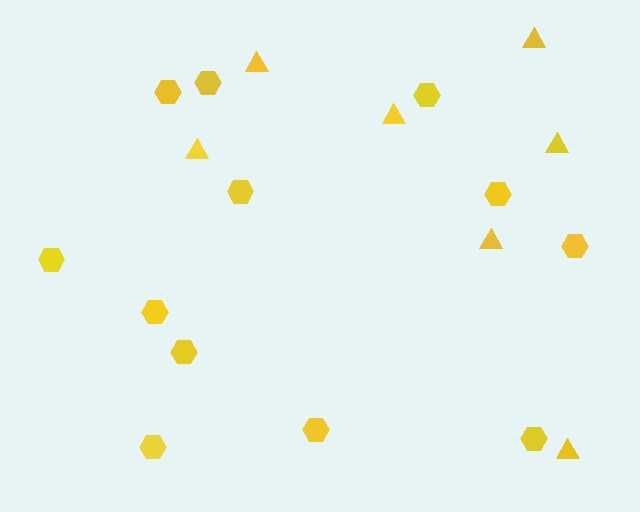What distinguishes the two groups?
There are 2 groups: one group of triangles (7) and one group of hexagons (12).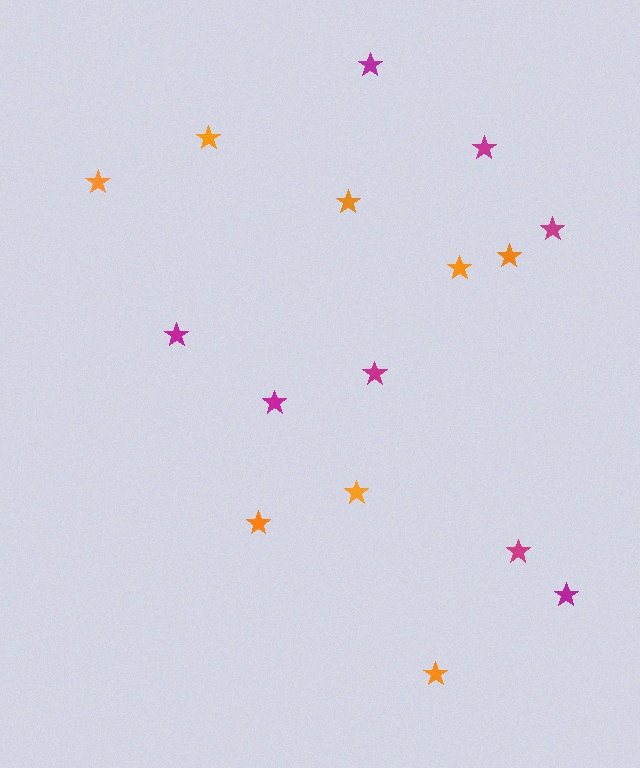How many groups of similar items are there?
There are 2 groups: one group of magenta stars (8) and one group of orange stars (8).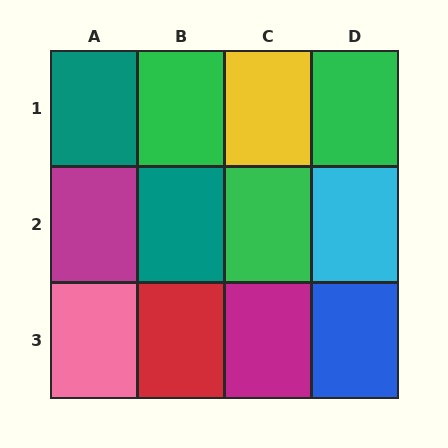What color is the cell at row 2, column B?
Teal.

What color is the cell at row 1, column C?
Yellow.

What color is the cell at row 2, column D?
Cyan.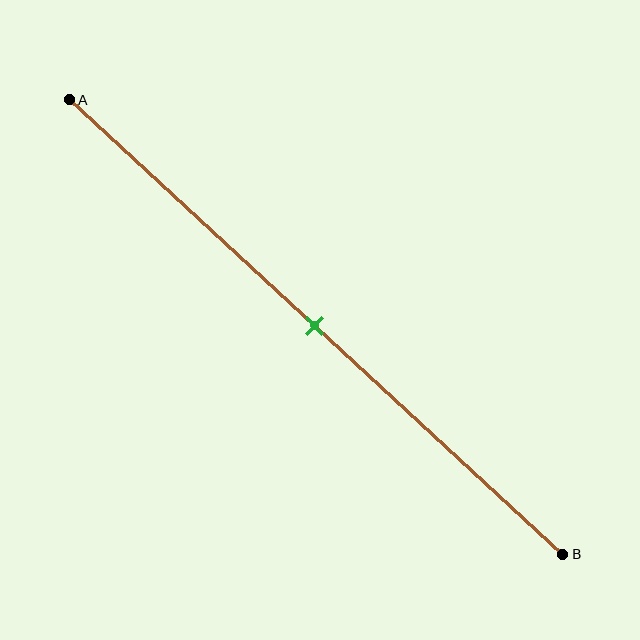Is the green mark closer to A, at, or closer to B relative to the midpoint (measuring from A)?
The green mark is approximately at the midpoint of segment AB.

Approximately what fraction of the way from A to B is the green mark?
The green mark is approximately 50% of the way from A to B.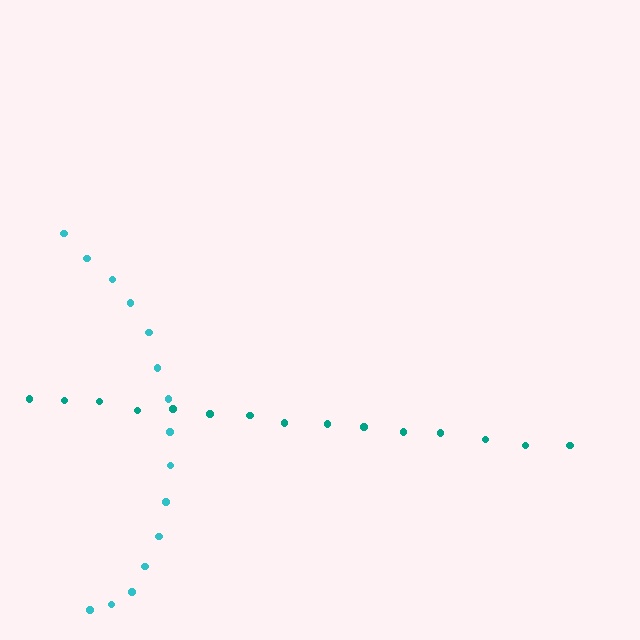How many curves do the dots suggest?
There are 2 distinct paths.